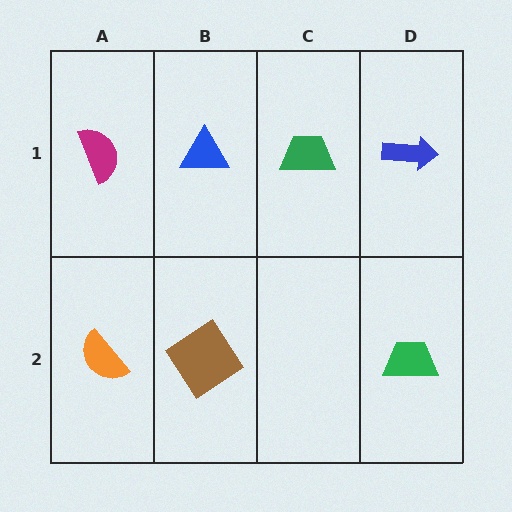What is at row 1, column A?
A magenta semicircle.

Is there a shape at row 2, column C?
No, that cell is empty.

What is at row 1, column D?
A blue arrow.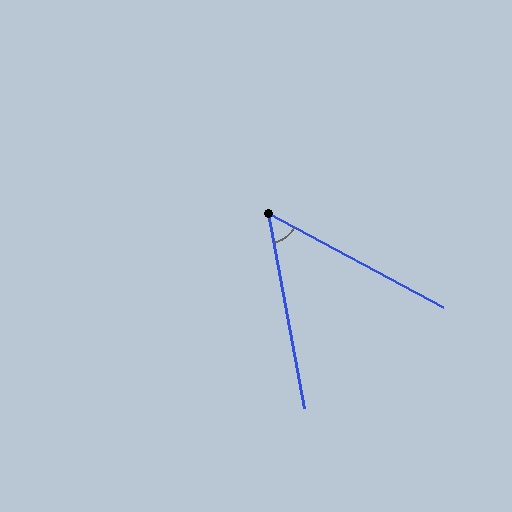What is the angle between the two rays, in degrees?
Approximately 51 degrees.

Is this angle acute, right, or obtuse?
It is acute.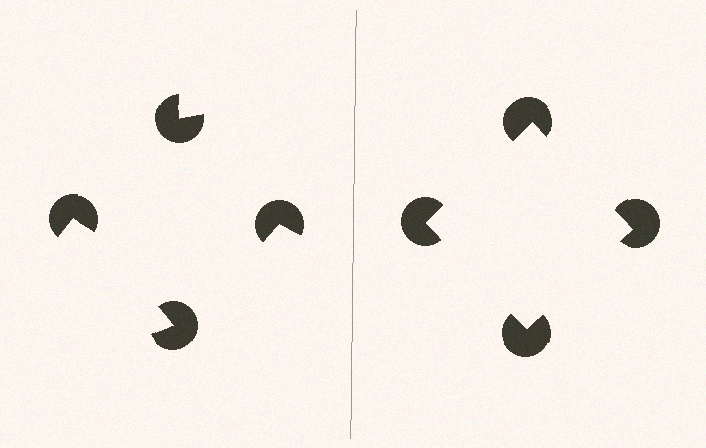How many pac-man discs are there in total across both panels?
8 — 4 on each side.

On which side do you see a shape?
An illusory square appears on the right side. On the left side the wedge cuts are rotated, so no coherent shape forms.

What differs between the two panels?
The pac-man discs are positioned identically on both sides; only the wedge orientations differ. On the right they align to a square; on the left they are misaligned.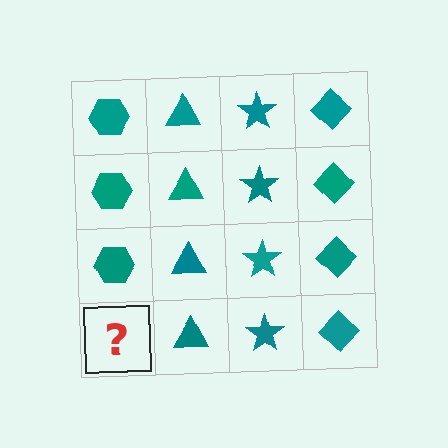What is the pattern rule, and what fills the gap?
The rule is that each column has a consistent shape. The gap should be filled with a teal hexagon.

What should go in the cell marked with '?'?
The missing cell should contain a teal hexagon.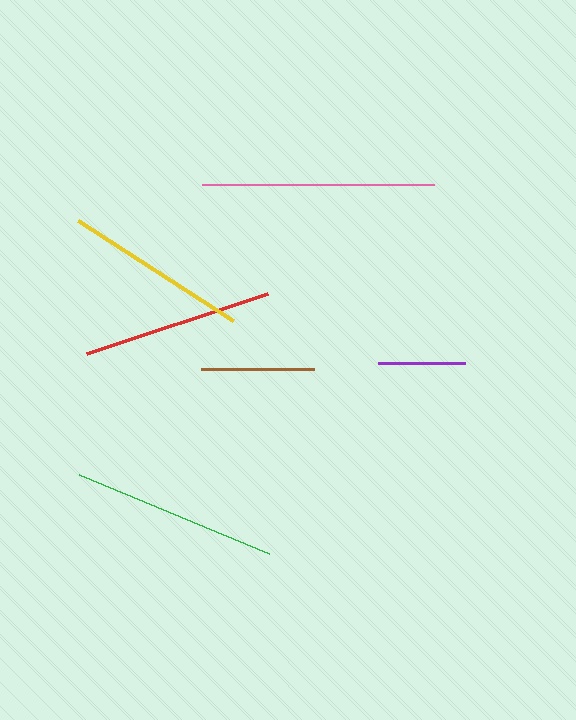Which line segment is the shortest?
The purple line is the shortest at approximately 87 pixels.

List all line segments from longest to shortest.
From longest to shortest: pink, green, red, yellow, brown, purple.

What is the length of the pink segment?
The pink segment is approximately 232 pixels long.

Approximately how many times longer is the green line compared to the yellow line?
The green line is approximately 1.1 times the length of the yellow line.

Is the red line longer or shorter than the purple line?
The red line is longer than the purple line.